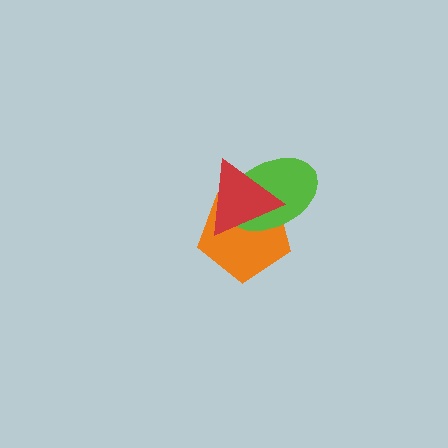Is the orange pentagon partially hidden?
Yes, it is partially covered by another shape.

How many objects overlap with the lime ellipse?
2 objects overlap with the lime ellipse.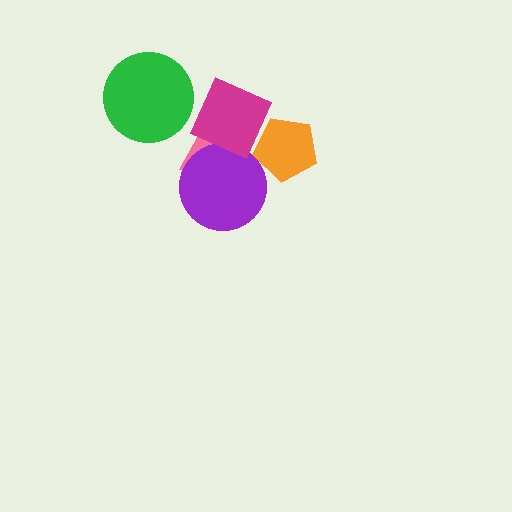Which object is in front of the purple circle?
The magenta diamond is in front of the purple circle.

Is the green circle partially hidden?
No, no other shape covers it.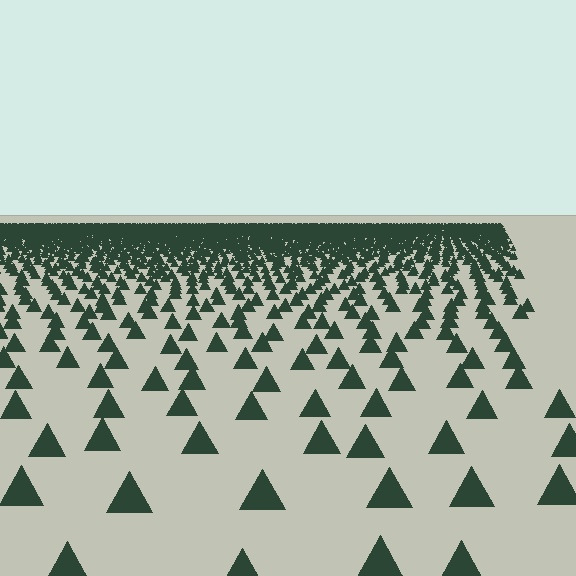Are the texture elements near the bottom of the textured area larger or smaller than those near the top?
Larger. Near the bottom, elements are closer to the viewer and appear at a bigger on-screen size.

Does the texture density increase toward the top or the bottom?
Density increases toward the top.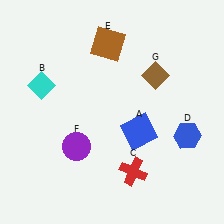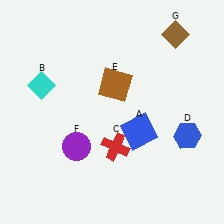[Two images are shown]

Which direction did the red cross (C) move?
The red cross (C) moved up.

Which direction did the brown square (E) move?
The brown square (E) moved down.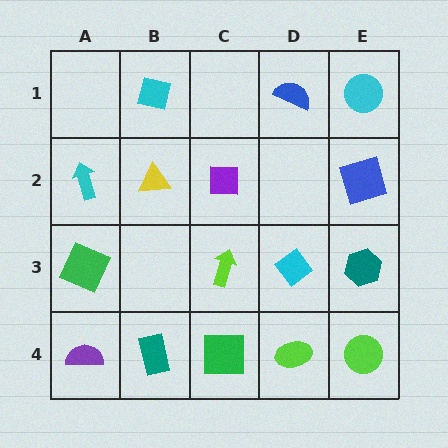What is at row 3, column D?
A cyan diamond.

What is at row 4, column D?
A lime ellipse.